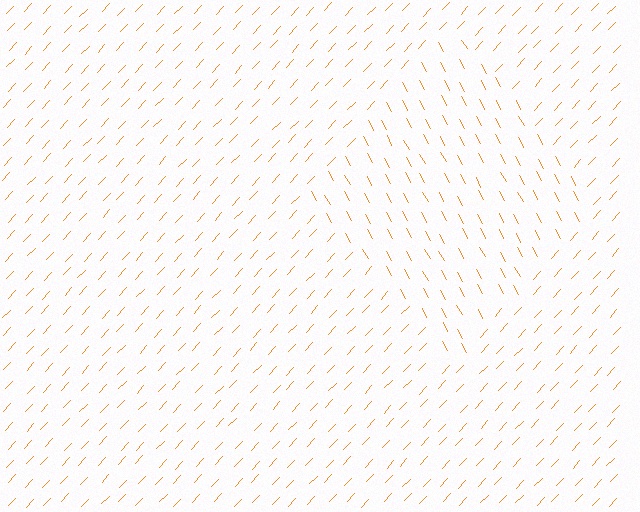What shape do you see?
I see a diamond.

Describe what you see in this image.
The image is filled with small orange line segments. A diamond region in the image has lines oriented differently from the surrounding lines, creating a visible texture boundary.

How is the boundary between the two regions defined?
The boundary is defined purely by a change in line orientation (approximately 72 degrees difference). All lines are the same color and thickness.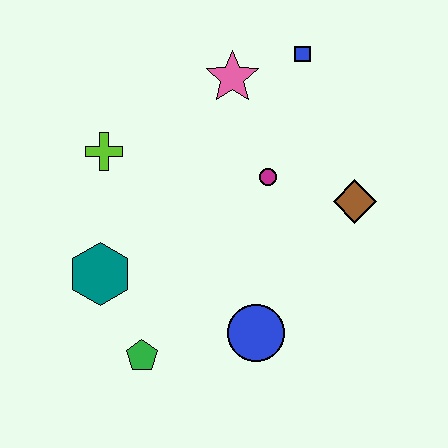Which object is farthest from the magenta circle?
The green pentagon is farthest from the magenta circle.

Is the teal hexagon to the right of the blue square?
No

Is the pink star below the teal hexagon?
No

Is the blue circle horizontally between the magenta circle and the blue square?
No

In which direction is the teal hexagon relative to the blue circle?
The teal hexagon is to the left of the blue circle.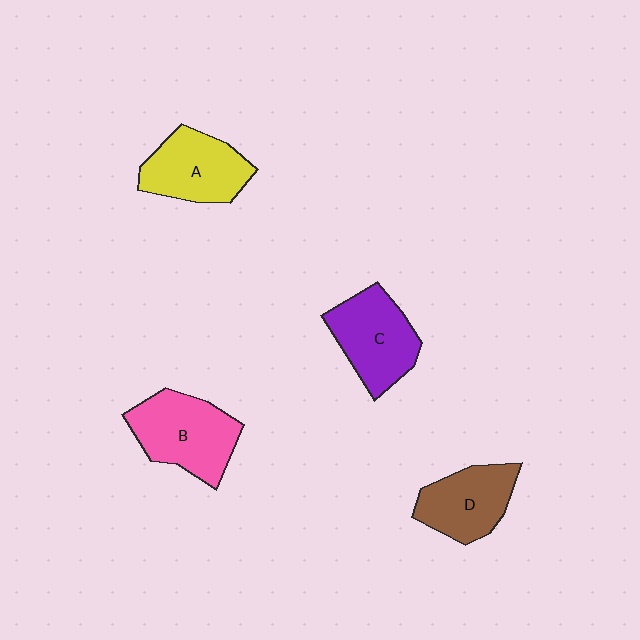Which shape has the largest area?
Shape B (pink).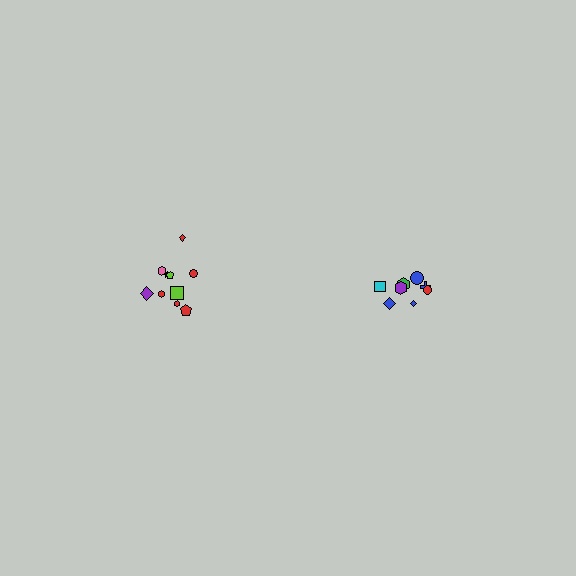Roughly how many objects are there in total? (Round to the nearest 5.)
Roughly 20 objects in total.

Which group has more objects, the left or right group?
The left group.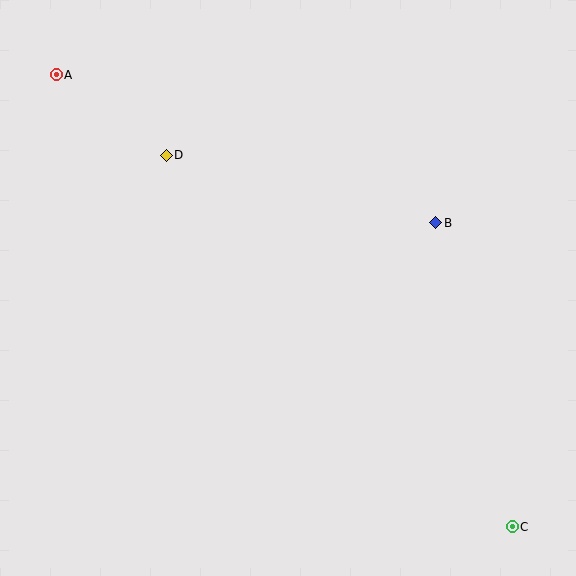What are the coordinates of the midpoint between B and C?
The midpoint between B and C is at (474, 375).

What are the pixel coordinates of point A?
Point A is at (56, 75).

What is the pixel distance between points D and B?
The distance between D and B is 278 pixels.